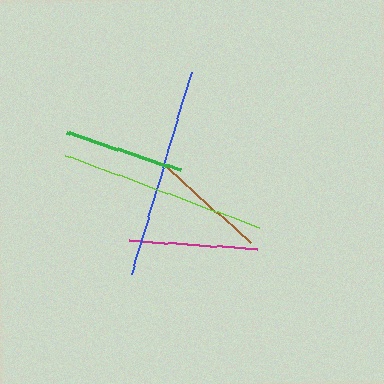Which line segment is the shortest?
The brown line is the shortest at approximately 111 pixels.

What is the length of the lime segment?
The lime segment is approximately 206 pixels long.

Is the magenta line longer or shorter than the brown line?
The magenta line is longer than the brown line.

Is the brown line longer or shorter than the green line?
The green line is longer than the brown line.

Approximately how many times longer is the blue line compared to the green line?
The blue line is approximately 1.8 times the length of the green line.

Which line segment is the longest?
The blue line is the longest at approximately 211 pixels.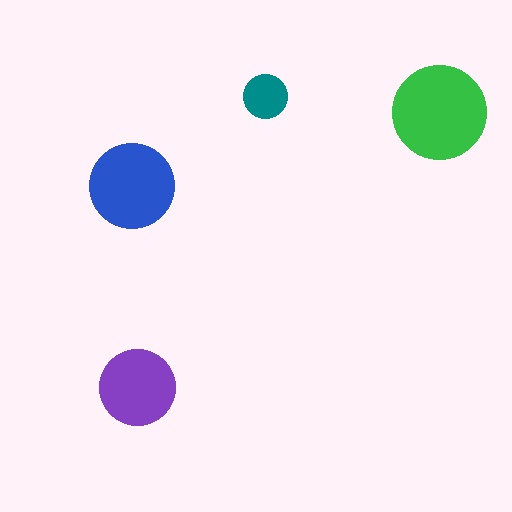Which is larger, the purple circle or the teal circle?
The purple one.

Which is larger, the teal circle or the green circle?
The green one.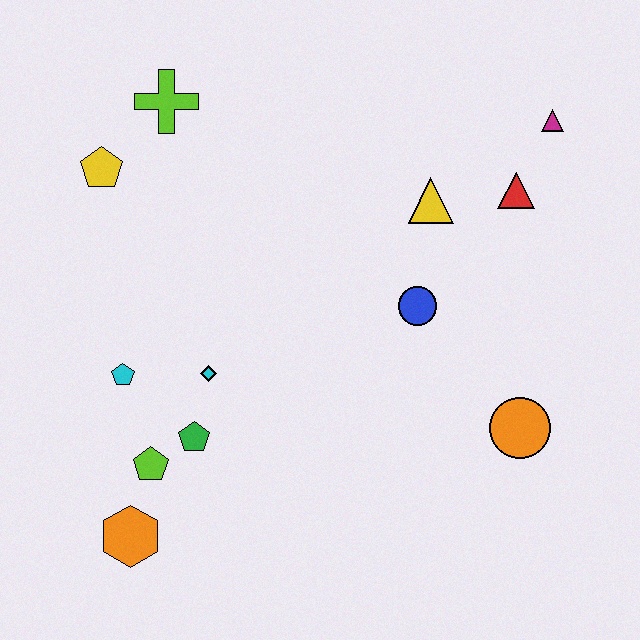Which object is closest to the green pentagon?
The lime pentagon is closest to the green pentagon.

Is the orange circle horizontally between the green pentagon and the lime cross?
No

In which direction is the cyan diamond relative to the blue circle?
The cyan diamond is to the left of the blue circle.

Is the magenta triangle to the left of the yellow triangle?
No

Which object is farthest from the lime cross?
The orange circle is farthest from the lime cross.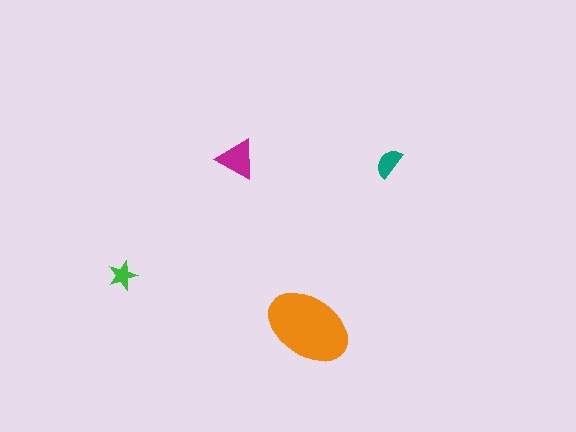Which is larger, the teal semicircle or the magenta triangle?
The magenta triangle.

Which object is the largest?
The orange ellipse.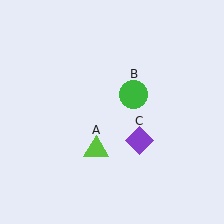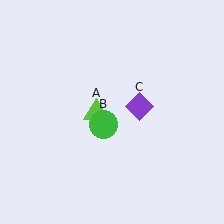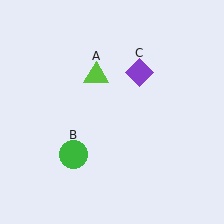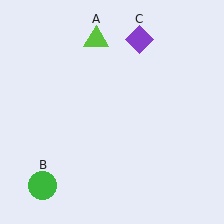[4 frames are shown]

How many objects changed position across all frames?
3 objects changed position: lime triangle (object A), green circle (object B), purple diamond (object C).